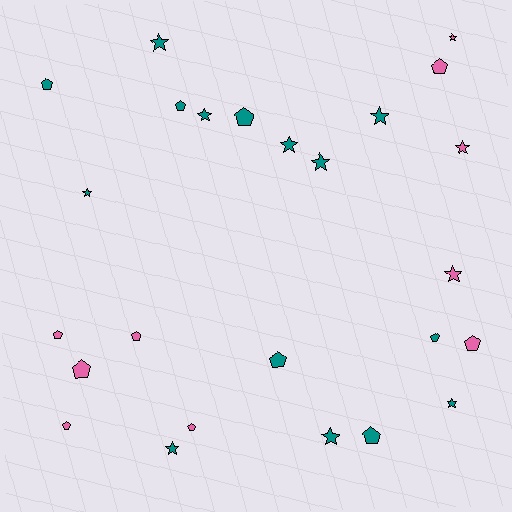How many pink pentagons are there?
There are 7 pink pentagons.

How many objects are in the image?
There are 25 objects.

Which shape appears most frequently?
Pentagon, with 13 objects.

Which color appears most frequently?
Teal, with 15 objects.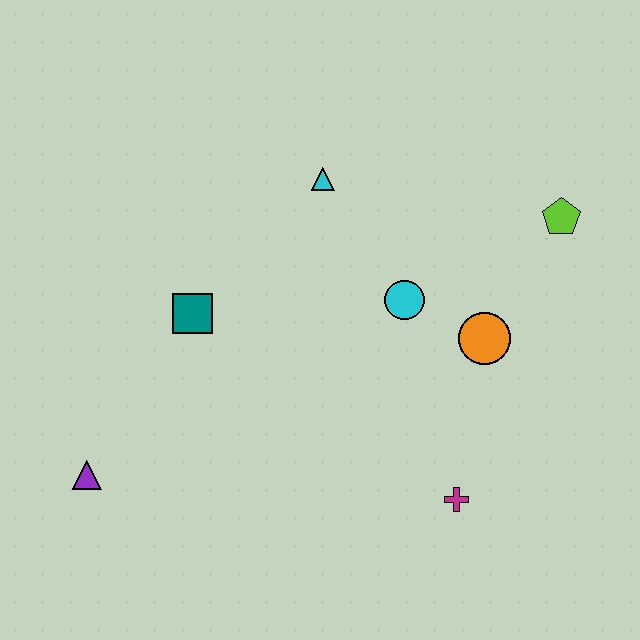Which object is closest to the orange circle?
The cyan circle is closest to the orange circle.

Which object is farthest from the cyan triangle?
The purple triangle is farthest from the cyan triangle.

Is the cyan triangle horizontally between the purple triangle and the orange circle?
Yes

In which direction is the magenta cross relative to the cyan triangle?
The magenta cross is below the cyan triangle.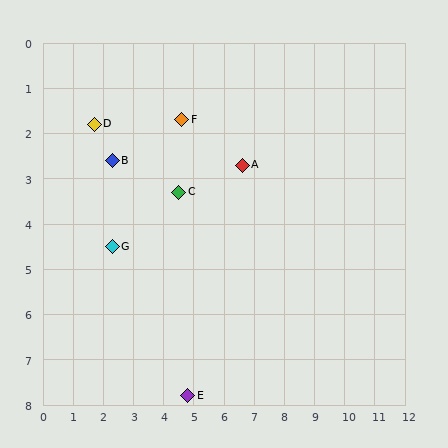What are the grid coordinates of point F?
Point F is at approximately (4.6, 1.7).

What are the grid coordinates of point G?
Point G is at approximately (2.3, 4.5).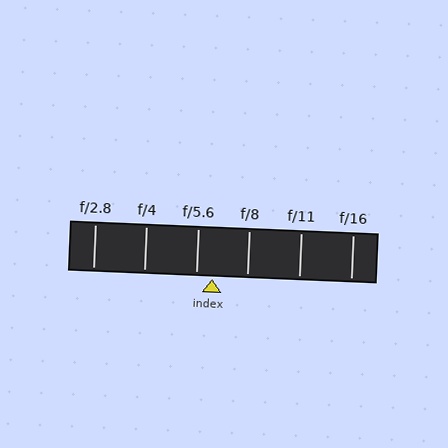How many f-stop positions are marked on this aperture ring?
There are 6 f-stop positions marked.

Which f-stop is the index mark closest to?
The index mark is closest to f/5.6.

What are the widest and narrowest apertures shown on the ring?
The widest aperture shown is f/2.8 and the narrowest is f/16.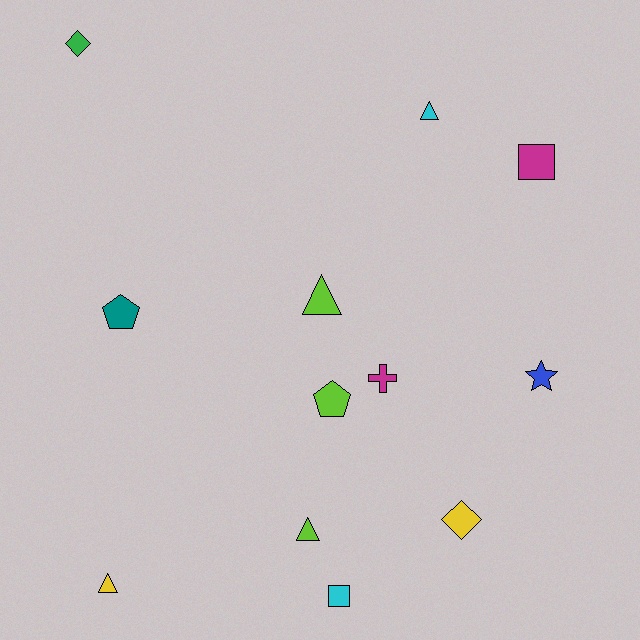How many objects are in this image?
There are 12 objects.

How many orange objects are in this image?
There are no orange objects.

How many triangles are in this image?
There are 4 triangles.